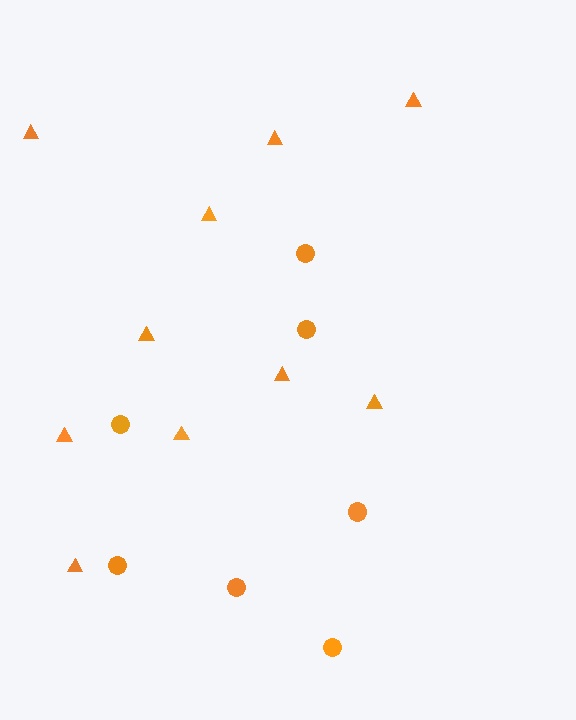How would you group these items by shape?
There are 2 groups: one group of circles (7) and one group of triangles (10).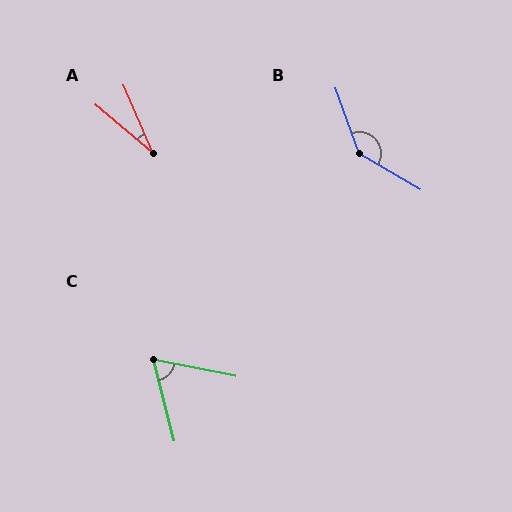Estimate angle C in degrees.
Approximately 65 degrees.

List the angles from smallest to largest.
A (27°), C (65°), B (140°).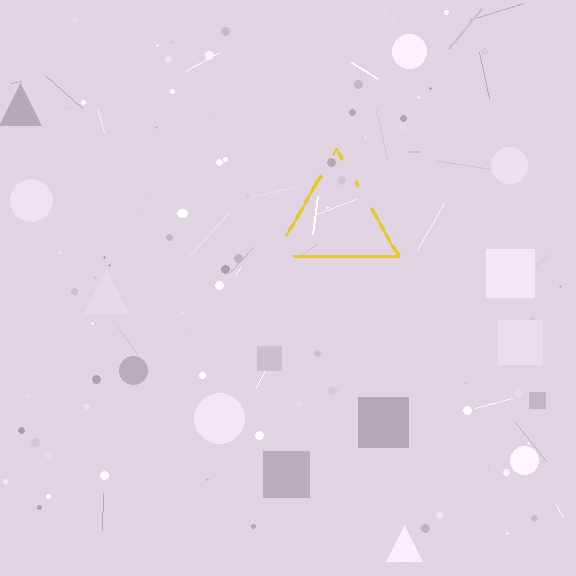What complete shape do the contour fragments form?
The contour fragments form a triangle.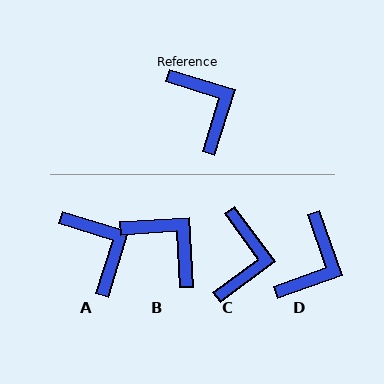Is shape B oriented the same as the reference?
No, it is off by about 21 degrees.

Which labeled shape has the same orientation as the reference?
A.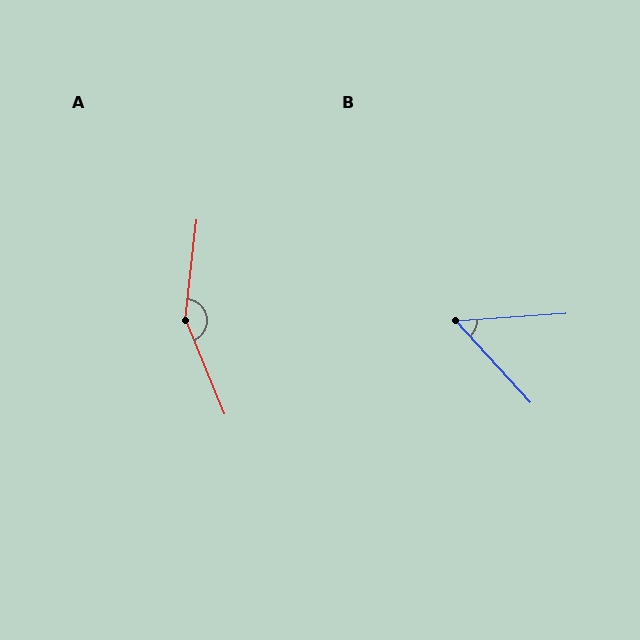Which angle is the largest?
A, at approximately 151 degrees.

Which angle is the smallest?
B, at approximately 51 degrees.